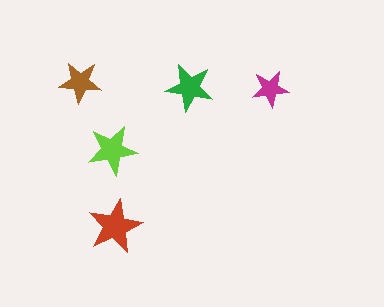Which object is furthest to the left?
The brown star is leftmost.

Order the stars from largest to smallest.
the red one, the lime one, the green one, the brown one, the magenta one.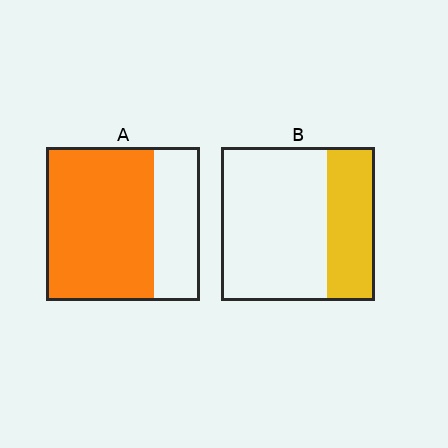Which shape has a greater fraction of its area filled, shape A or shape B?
Shape A.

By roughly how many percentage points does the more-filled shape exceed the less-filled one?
By roughly 40 percentage points (A over B).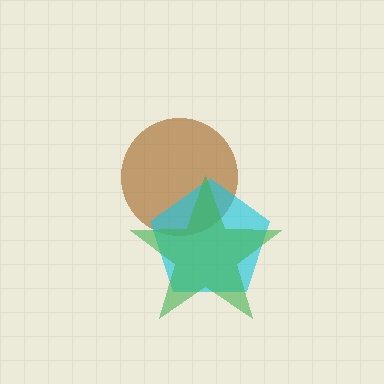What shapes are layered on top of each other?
The layered shapes are: a brown circle, a cyan pentagon, a green star.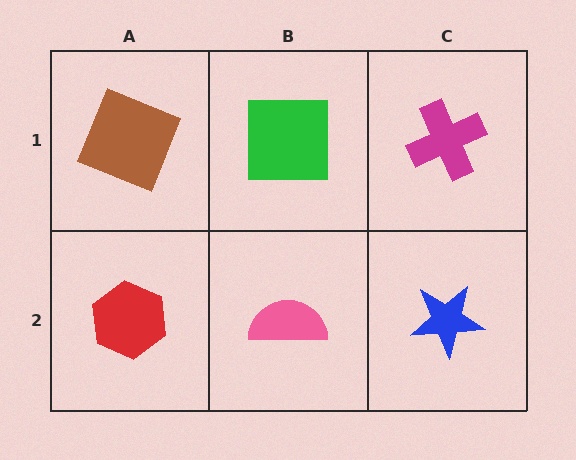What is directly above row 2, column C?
A magenta cross.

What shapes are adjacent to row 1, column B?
A pink semicircle (row 2, column B), a brown square (row 1, column A), a magenta cross (row 1, column C).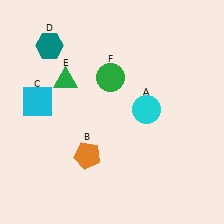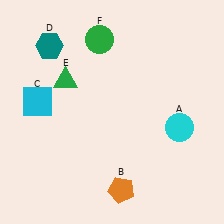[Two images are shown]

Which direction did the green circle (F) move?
The green circle (F) moved up.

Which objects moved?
The objects that moved are: the cyan circle (A), the orange pentagon (B), the green circle (F).